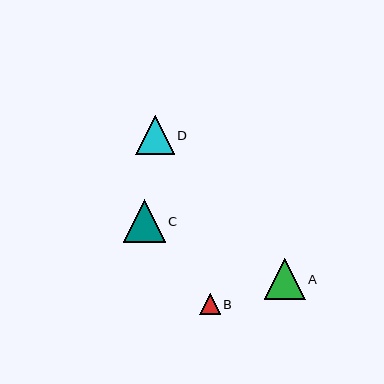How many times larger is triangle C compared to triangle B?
Triangle C is approximately 2.0 times the size of triangle B.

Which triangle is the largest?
Triangle C is the largest with a size of approximately 42 pixels.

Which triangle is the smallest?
Triangle B is the smallest with a size of approximately 21 pixels.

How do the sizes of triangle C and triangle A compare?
Triangle C and triangle A are approximately the same size.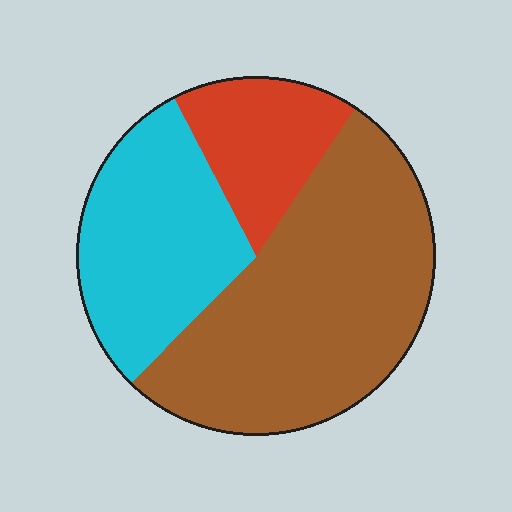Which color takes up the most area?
Brown, at roughly 55%.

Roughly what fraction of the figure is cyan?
Cyan covers 30% of the figure.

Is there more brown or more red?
Brown.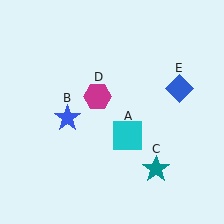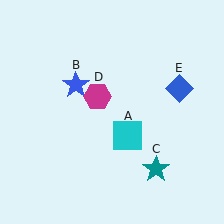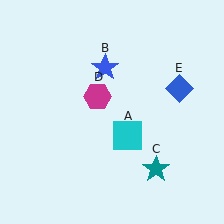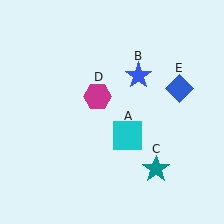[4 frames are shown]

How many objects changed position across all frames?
1 object changed position: blue star (object B).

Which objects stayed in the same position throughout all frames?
Cyan square (object A) and teal star (object C) and magenta hexagon (object D) and blue diamond (object E) remained stationary.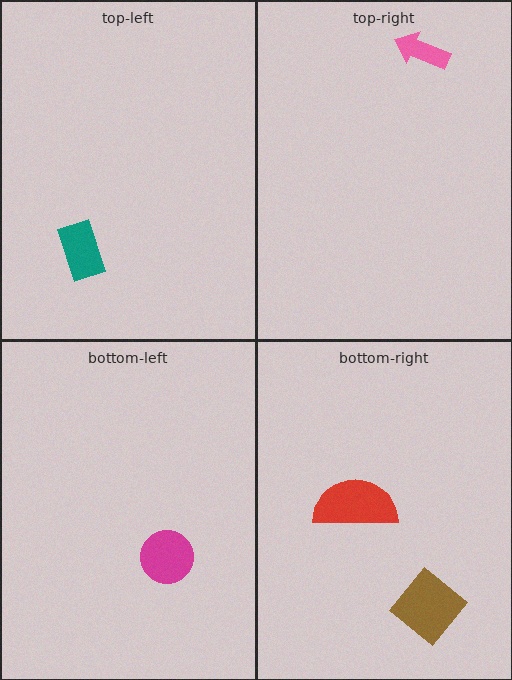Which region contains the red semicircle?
The bottom-right region.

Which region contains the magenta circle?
The bottom-left region.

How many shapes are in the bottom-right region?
2.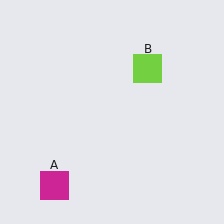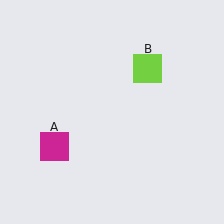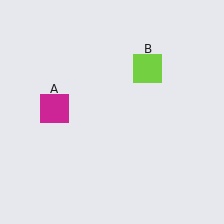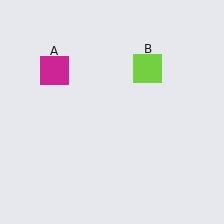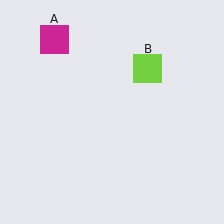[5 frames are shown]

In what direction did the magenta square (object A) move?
The magenta square (object A) moved up.